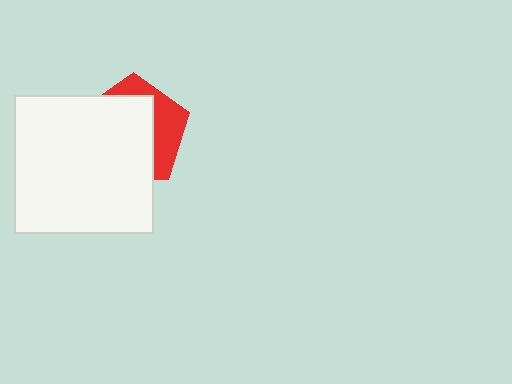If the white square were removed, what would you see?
You would see the complete red pentagon.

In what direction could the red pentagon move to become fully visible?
The red pentagon could move toward the upper-right. That would shift it out from behind the white square entirely.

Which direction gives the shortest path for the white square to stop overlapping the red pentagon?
Moving toward the lower-left gives the shortest separation.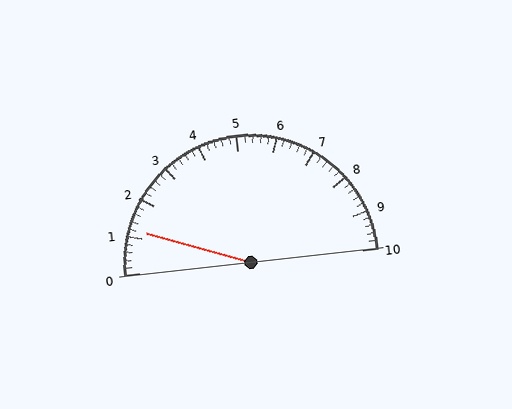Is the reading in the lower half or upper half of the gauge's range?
The reading is in the lower half of the range (0 to 10).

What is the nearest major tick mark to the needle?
The nearest major tick mark is 1.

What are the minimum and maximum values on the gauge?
The gauge ranges from 0 to 10.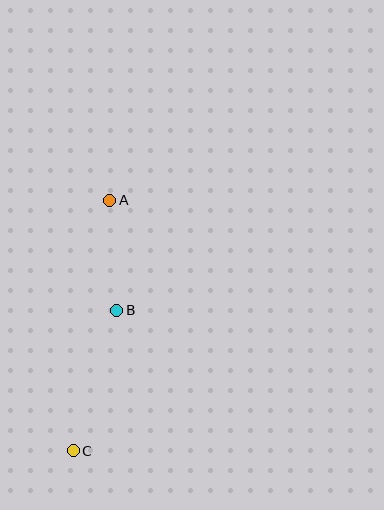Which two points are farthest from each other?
Points A and C are farthest from each other.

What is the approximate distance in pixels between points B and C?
The distance between B and C is approximately 147 pixels.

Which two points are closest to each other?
Points A and B are closest to each other.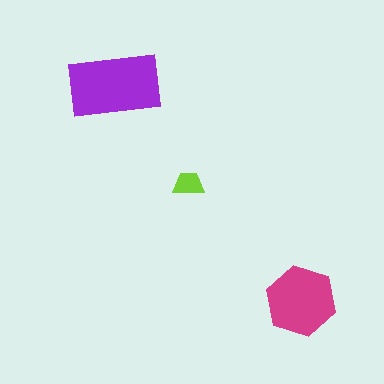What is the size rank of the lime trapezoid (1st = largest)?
3rd.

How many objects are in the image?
There are 3 objects in the image.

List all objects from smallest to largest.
The lime trapezoid, the magenta hexagon, the purple rectangle.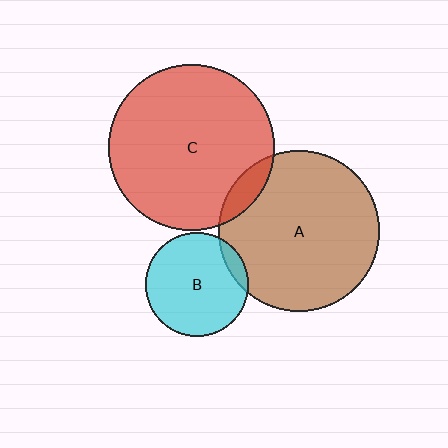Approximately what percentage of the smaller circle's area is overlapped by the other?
Approximately 10%.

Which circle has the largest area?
Circle C (red).